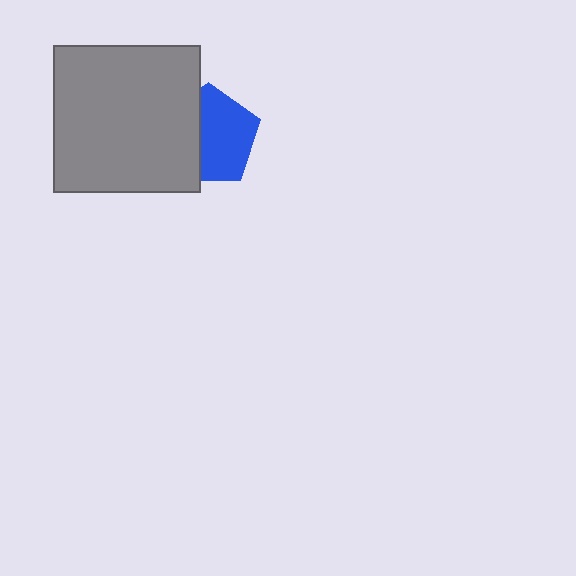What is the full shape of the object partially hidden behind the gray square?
The partially hidden object is a blue pentagon.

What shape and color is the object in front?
The object in front is a gray square.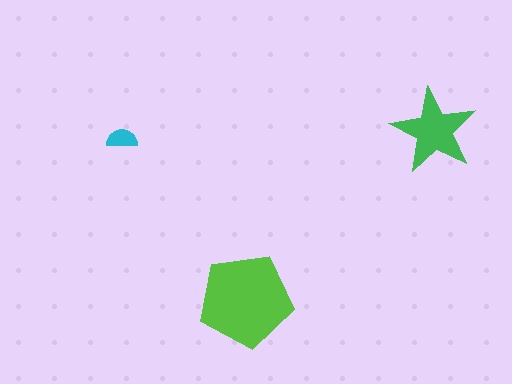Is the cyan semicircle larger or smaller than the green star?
Smaller.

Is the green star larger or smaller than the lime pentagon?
Smaller.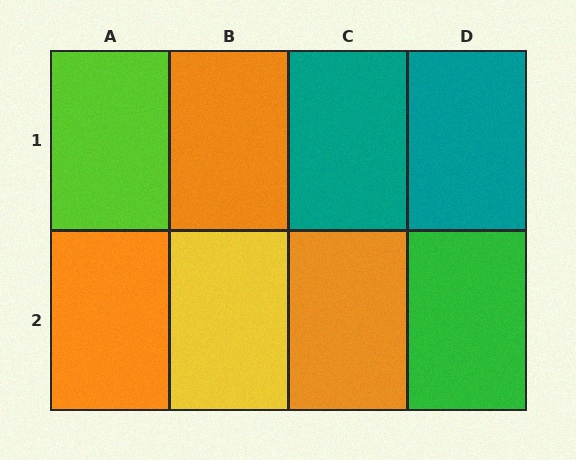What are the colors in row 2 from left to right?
Orange, yellow, orange, green.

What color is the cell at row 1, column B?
Orange.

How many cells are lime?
1 cell is lime.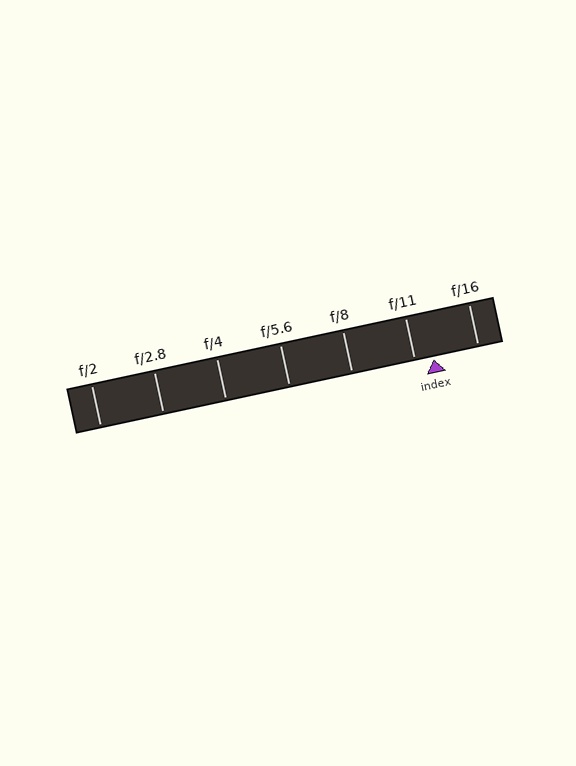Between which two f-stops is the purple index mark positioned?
The index mark is between f/11 and f/16.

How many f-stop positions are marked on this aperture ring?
There are 7 f-stop positions marked.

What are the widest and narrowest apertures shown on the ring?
The widest aperture shown is f/2 and the narrowest is f/16.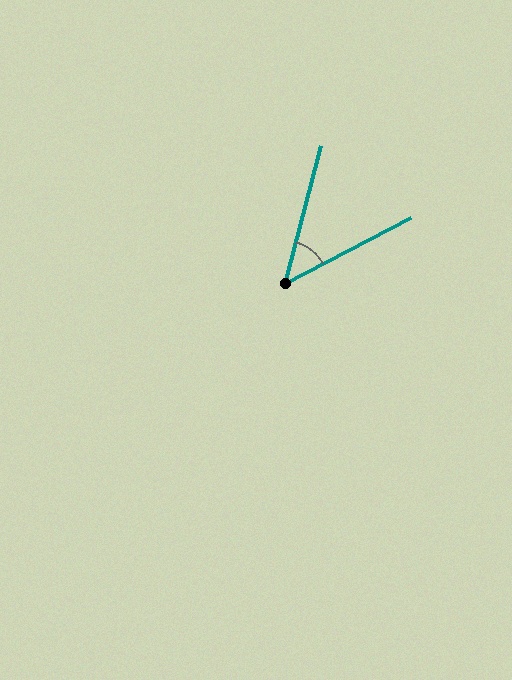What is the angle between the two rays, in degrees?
Approximately 47 degrees.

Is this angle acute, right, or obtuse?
It is acute.